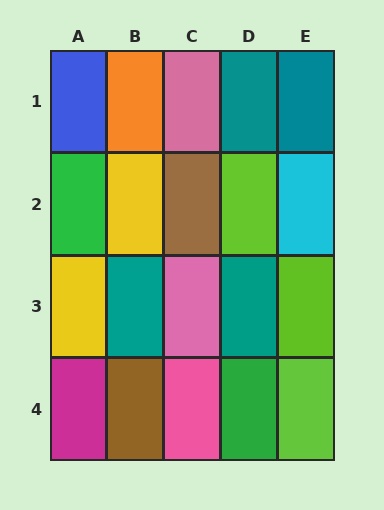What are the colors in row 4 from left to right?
Magenta, brown, pink, green, lime.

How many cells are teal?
4 cells are teal.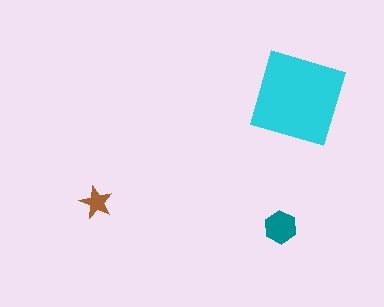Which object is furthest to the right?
The cyan square is rightmost.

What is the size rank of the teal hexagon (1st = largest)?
2nd.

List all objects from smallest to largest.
The brown star, the teal hexagon, the cyan square.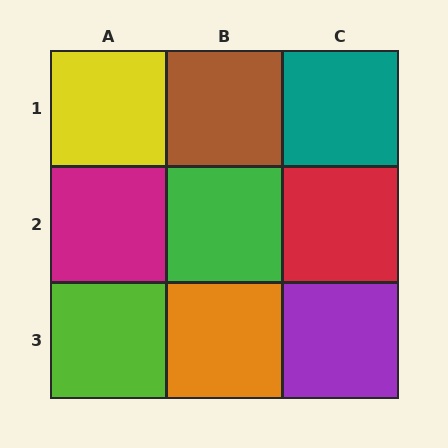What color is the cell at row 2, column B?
Green.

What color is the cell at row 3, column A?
Lime.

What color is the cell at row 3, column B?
Orange.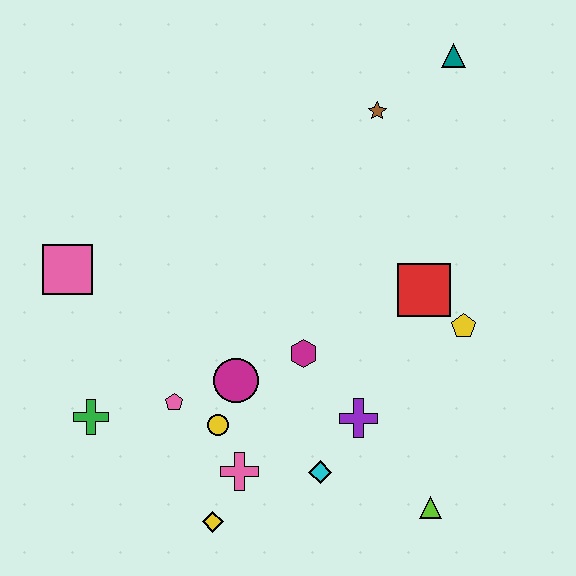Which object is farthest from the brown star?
The yellow diamond is farthest from the brown star.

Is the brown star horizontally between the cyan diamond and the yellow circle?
No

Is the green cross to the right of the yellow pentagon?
No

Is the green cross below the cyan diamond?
No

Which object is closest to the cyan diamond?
The purple cross is closest to the cyan diamond.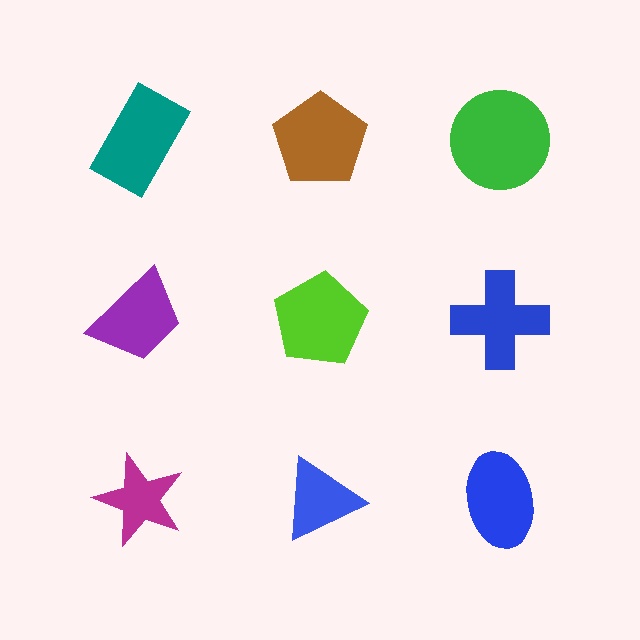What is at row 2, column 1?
A purple trapezoid.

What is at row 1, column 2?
A brown pentagon.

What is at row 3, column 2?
A blue triangle.